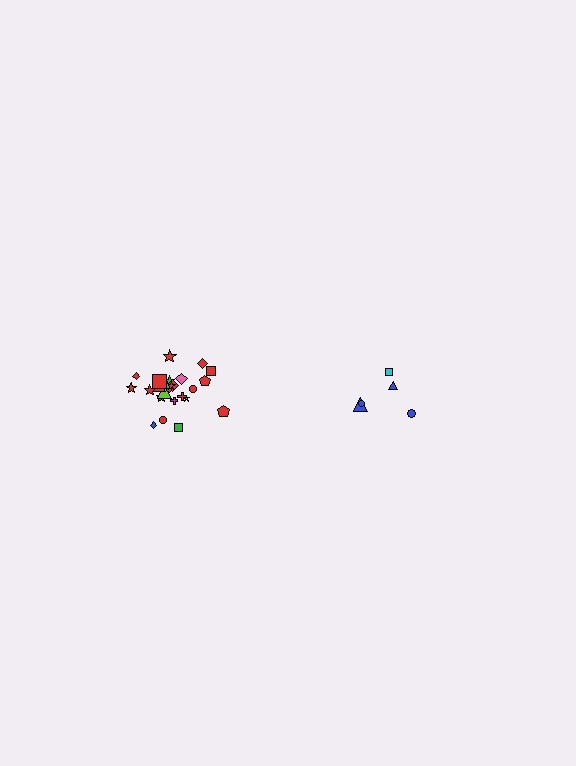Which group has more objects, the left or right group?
The left group.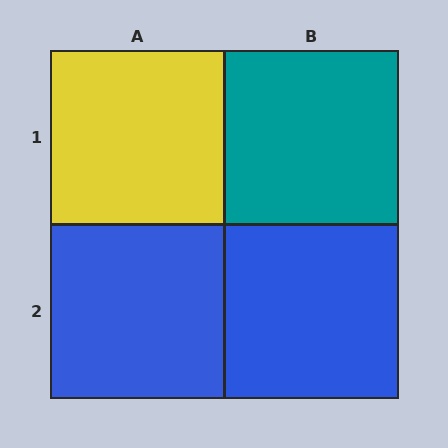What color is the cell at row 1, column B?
Teal.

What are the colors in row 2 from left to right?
Blue, blue.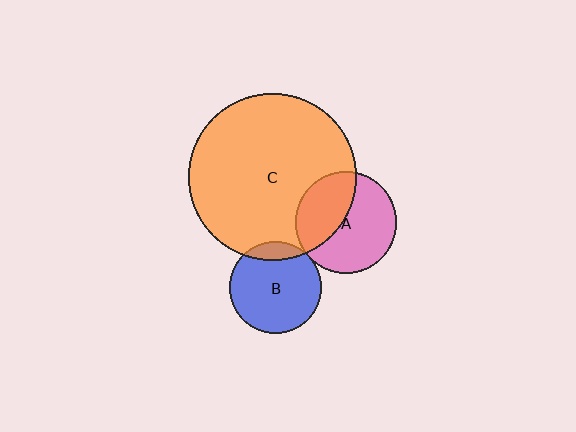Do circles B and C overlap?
Yes.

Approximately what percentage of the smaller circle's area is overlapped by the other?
Approximately 10%.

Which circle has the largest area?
Circle C (orange).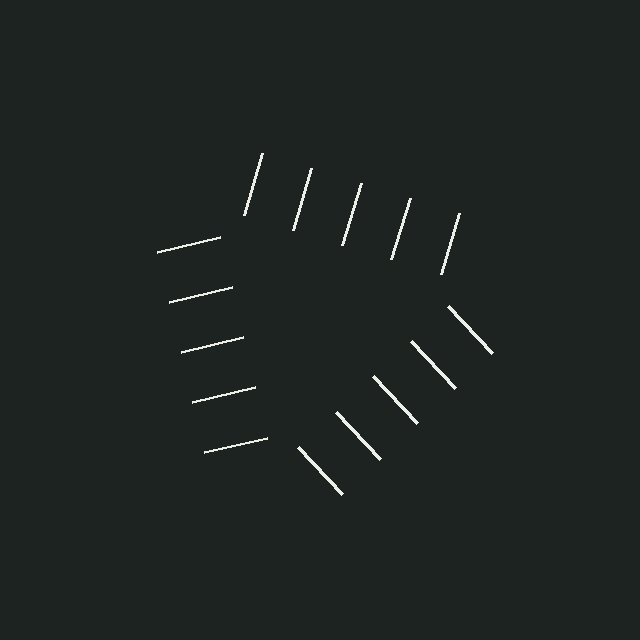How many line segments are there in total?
15 — 5 along each of the 3 edges.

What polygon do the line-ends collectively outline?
An illusory triangle — the line segments terminate on its edges but no continuous stroke is drawn.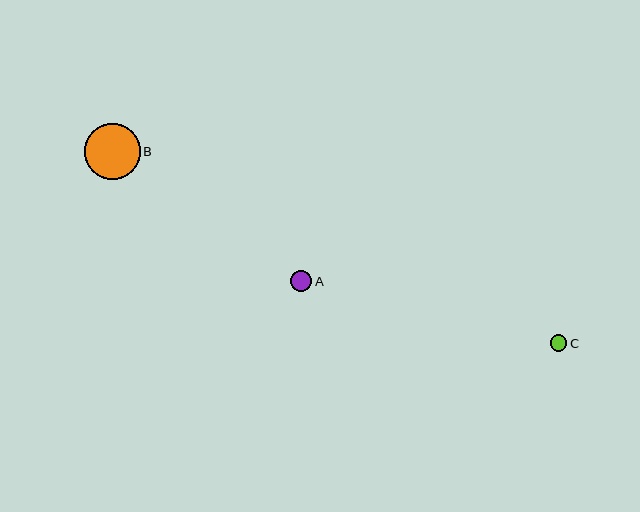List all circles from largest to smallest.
From largest to smallest: B, A, C.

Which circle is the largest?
Circle B is the largest with a size of approximately 56 pixels.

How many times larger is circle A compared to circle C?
Circle A is approximately 1.3 times the size of circle C.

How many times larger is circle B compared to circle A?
Circle B is approximately 2.6 times the size of circle A.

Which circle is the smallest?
Circle C is the smallest with a size of approximately 16 pixels.